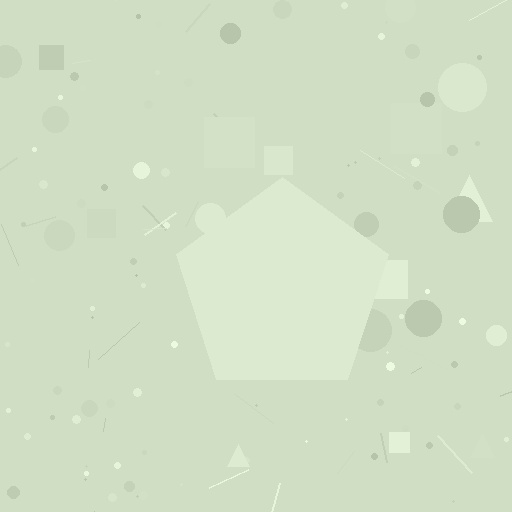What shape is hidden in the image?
A pentagon is hidden in the image.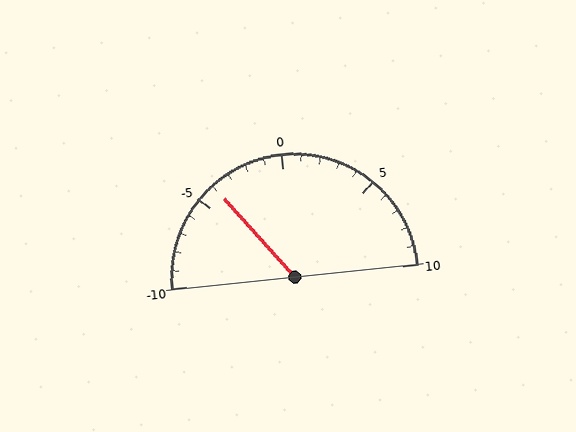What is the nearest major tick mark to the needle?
The nearest major tick mark is -5.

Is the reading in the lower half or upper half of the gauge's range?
The reading is in the lower half of the range (-10 to 10).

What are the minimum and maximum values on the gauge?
The gauge ranges from -10 to 10.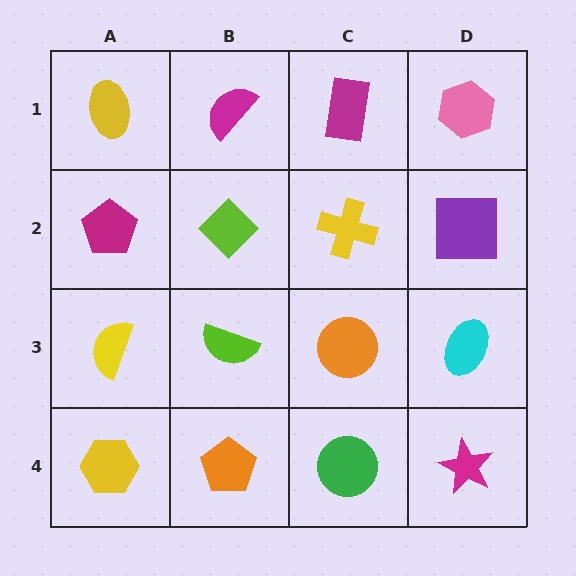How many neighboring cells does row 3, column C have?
4.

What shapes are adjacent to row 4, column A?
A yellow semicircle (row 3, column A), an orange pentagon (row 4, column B).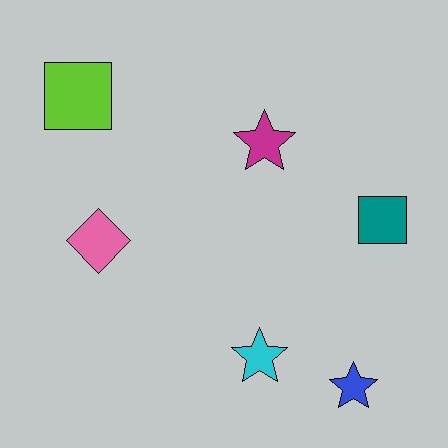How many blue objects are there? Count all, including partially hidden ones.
There is 1 blue object.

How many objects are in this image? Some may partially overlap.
There are 6 objects.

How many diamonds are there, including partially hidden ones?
There is 1 diamond.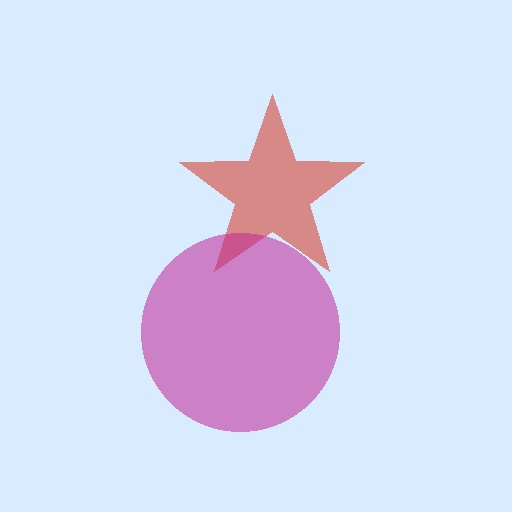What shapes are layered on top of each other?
The layered shapes are: a red star, a magenta circle.